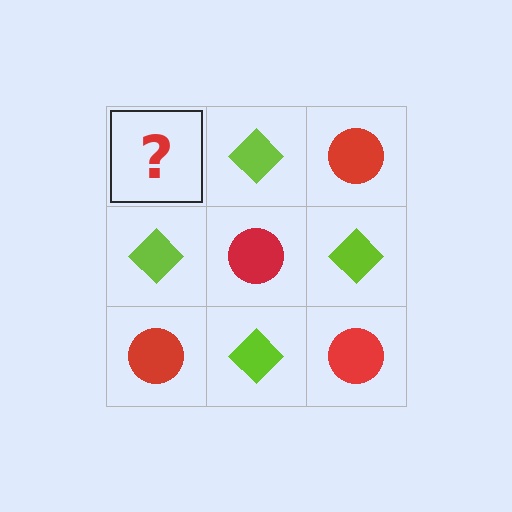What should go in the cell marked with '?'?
The missing cell should contain a red circle.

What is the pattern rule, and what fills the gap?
The rule is that it alternates red circle and lime diamond in a checkerboard pattern. The gap should be filled with a red circle.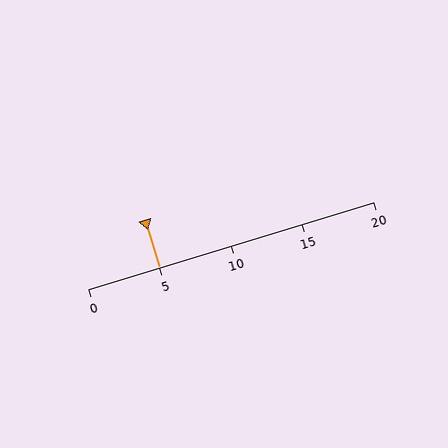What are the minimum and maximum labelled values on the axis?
The axis runs from 0 to 20.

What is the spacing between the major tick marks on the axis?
The major ticks are spaced 5 apart.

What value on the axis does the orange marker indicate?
The marker indicates approximately 5.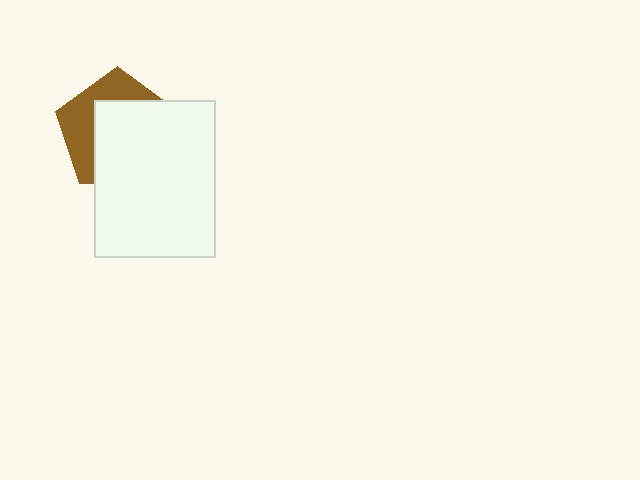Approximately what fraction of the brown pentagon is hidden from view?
Roughly 62% of the brown pentagon is hidden behind the white rectangle.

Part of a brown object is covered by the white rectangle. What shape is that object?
It is a pentagon.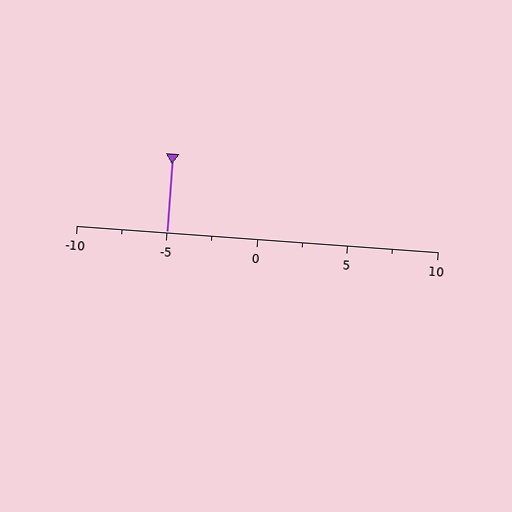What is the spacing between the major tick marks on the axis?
The major ticks are spaced 5 apart.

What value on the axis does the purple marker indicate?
The marker indicates approximately -5.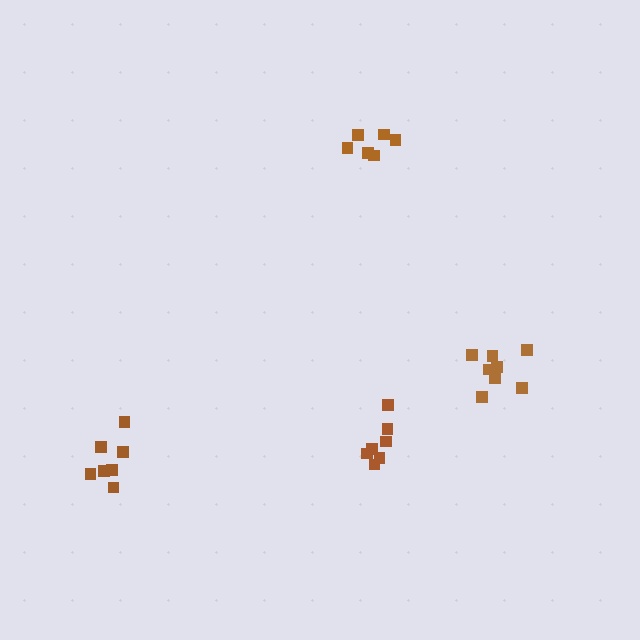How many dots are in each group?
Group 1: 6 dots, Group 2: 7 dots, Group 3: 7 dots, Group 4: 8 dots (28 total).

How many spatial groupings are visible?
There are 4 spatial groupings.